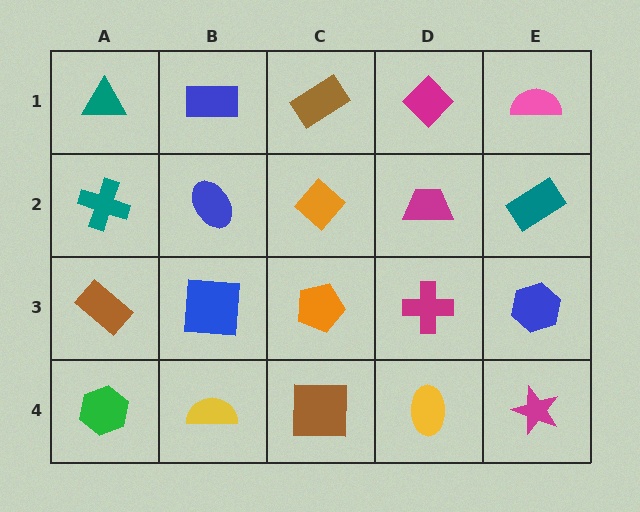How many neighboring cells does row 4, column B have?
3.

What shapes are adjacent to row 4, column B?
A blue square (row 3, column B), a green hexagon (row 4, column A), a brown square (row 4, column C).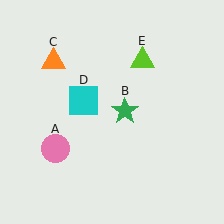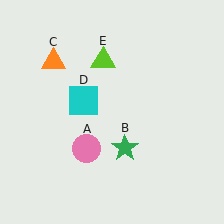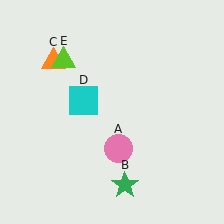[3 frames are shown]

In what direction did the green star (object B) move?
The green star (object B) moved down.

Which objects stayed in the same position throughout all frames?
Orange triangle (object C) and cyan square (object D) remained stationary.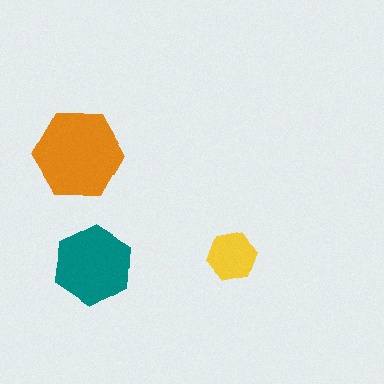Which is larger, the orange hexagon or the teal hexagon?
The orange one.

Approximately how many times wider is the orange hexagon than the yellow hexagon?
About 2 times wider.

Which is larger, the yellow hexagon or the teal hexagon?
The teal one.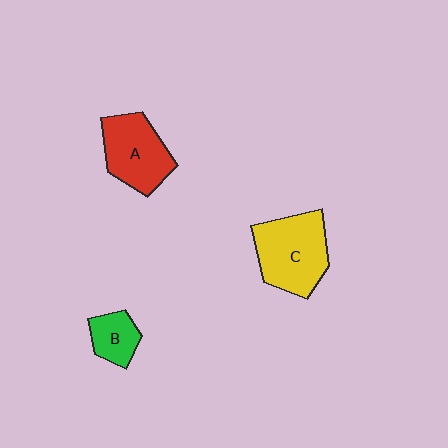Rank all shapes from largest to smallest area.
From largest to smallest: C (yellow), A (red), B (green).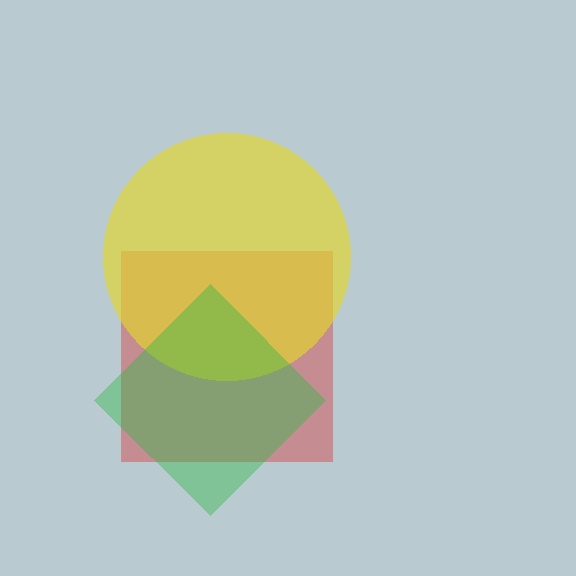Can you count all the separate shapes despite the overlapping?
Yes, there are 3 separate shapes.